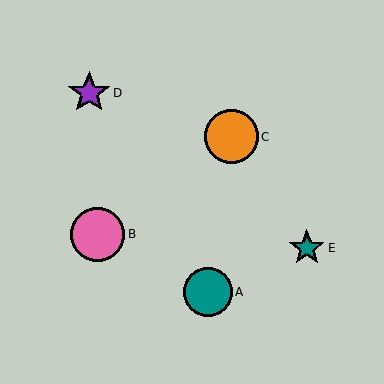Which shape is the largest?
The pink circle (labeled B) is the largest.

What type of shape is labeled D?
Shape D is a purple star.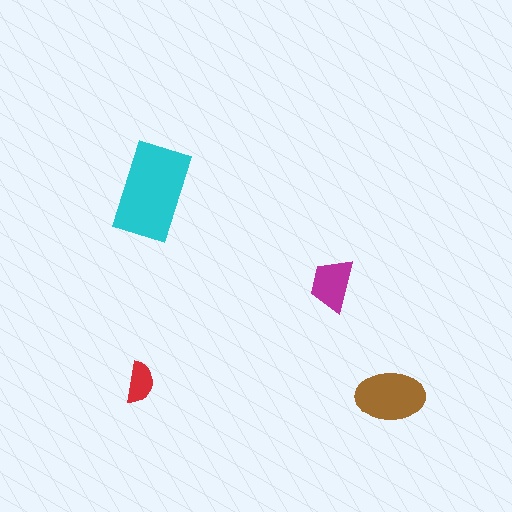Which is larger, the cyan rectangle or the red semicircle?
The cyan rectangle.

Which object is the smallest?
The red semicircle.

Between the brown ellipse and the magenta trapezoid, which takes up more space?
The brown ellipse.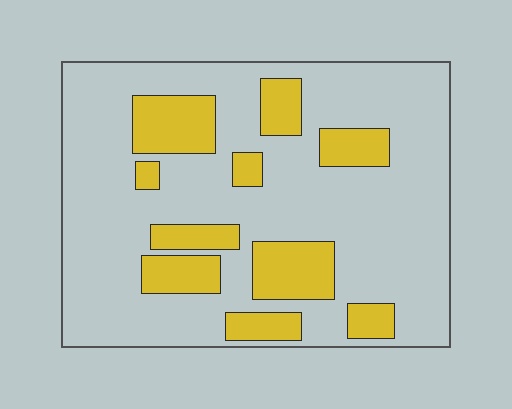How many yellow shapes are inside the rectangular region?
10.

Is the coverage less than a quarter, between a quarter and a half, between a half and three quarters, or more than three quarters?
Less than a quarter.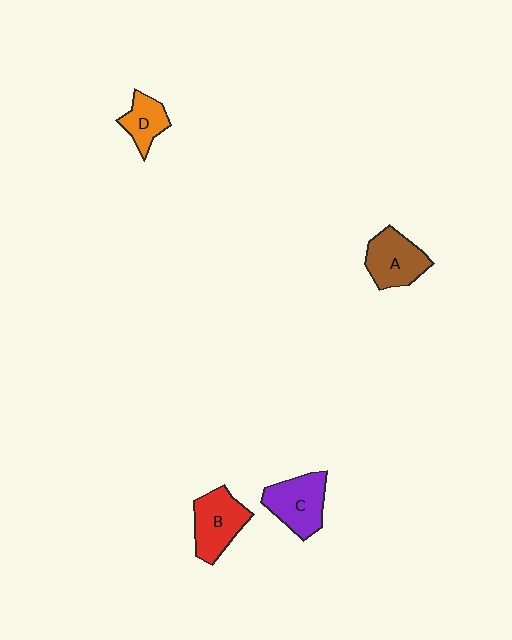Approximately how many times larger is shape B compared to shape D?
Approximately 1.5 times.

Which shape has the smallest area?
Shape D (orange).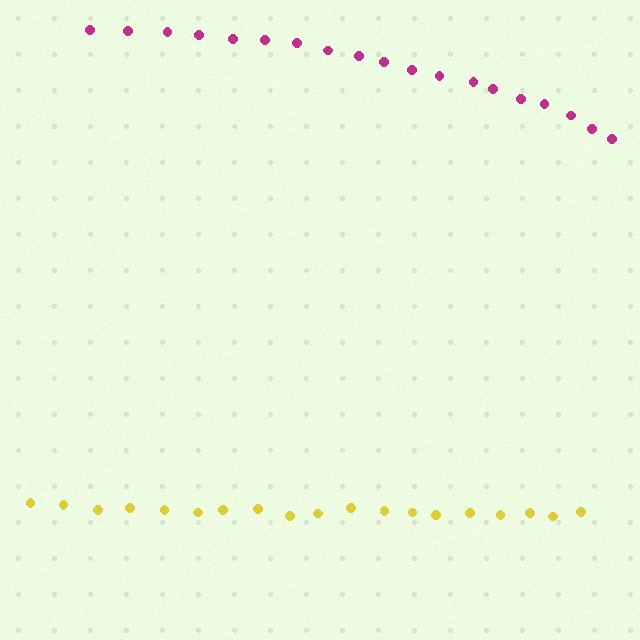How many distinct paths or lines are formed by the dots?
There are 2 distinct paths.